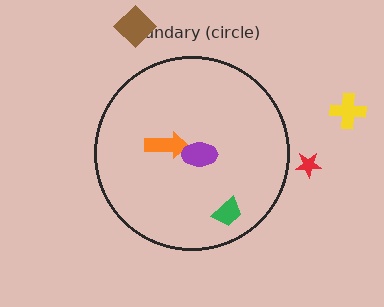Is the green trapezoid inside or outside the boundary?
Inside.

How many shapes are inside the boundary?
3 inside, 3 outside.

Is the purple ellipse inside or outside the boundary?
Inside.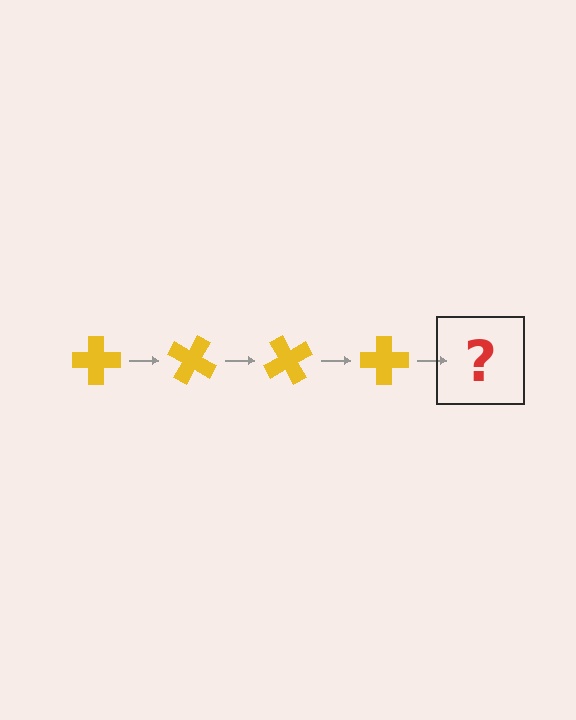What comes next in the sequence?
The next element should be a yellow cross rotated 120 degrees.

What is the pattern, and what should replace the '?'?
The pattern is that the cross rotates 30 degrees each step. The '?' should be a yellow cross rotated 120 degrees.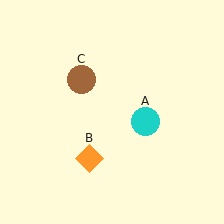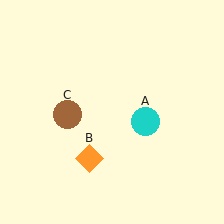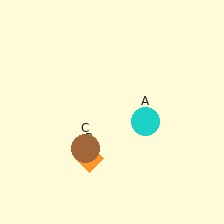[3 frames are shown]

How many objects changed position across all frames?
1 object changed position: brown circle (object C).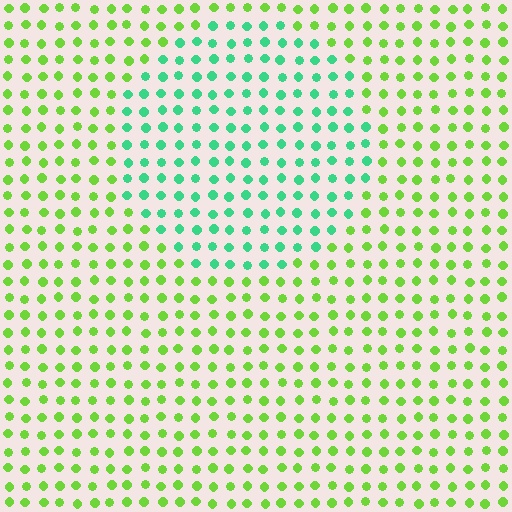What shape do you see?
I see a circle.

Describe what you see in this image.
The image is filled with small lime elements in a uniform arrangement. A circle-shaped region is visible where the elements are tinted to a slightly different hue, forming a subtle color boundary.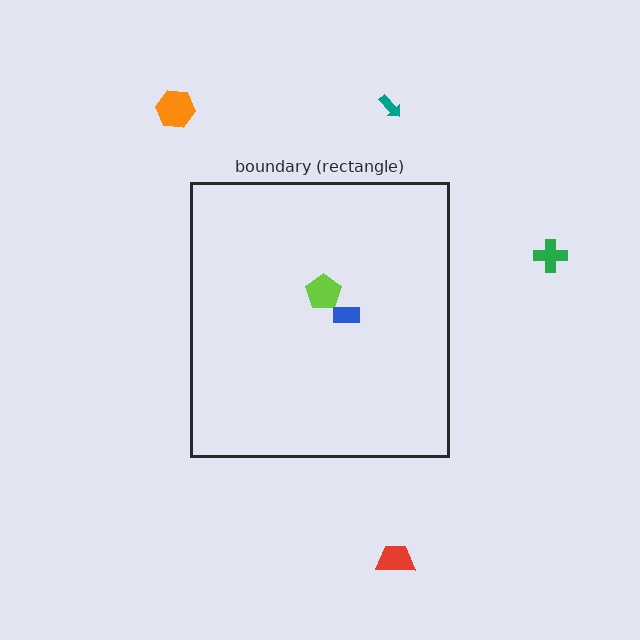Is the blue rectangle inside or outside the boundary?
Inside.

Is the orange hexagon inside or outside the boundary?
Outside.